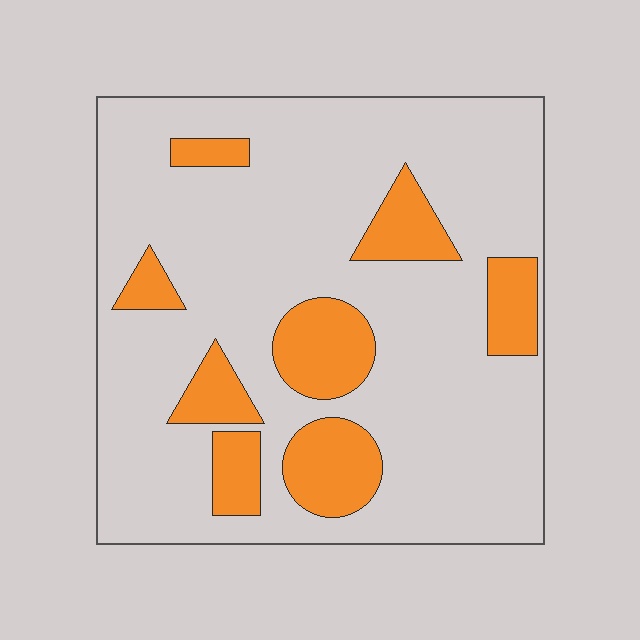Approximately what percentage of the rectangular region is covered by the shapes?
Approximately 20%.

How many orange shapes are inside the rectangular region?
8.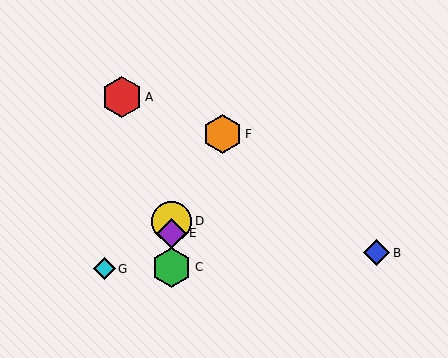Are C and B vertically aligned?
No, C is at x≈172 and B is at x≈377.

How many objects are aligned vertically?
3 objects (C, D, E) are aligned vertically.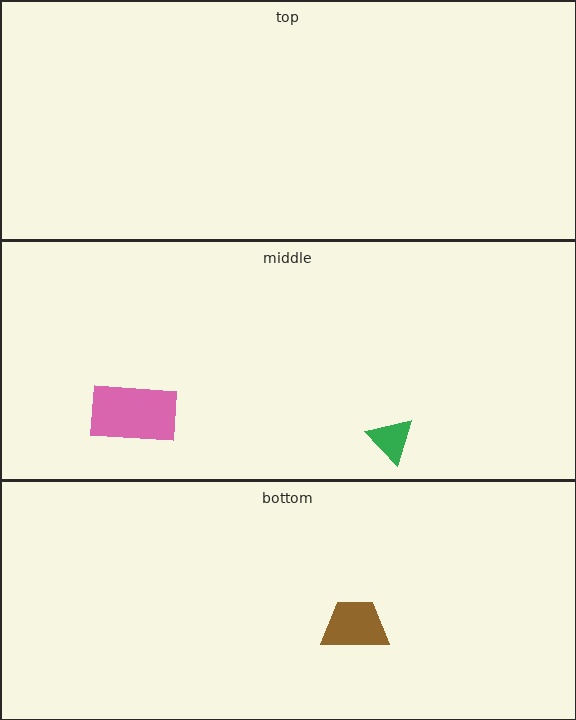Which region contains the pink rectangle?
The middle region.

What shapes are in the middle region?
The pink rectangle, the green triangle.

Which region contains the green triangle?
The middle region.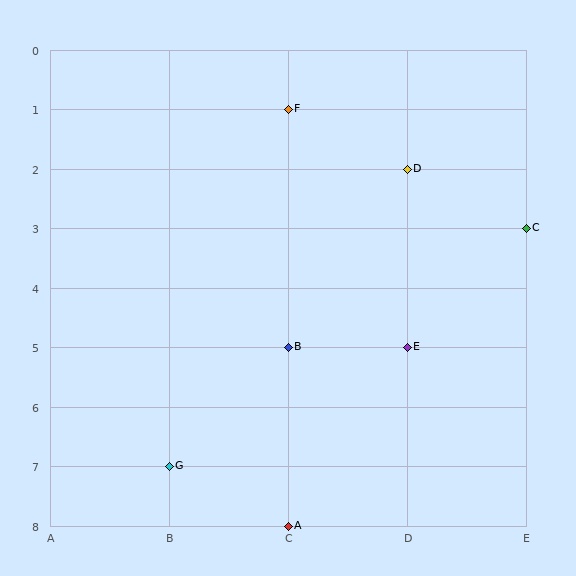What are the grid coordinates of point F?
Point F is at grid coordinates (C, 1).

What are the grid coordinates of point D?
Point D is at grid coordinates (D, 2).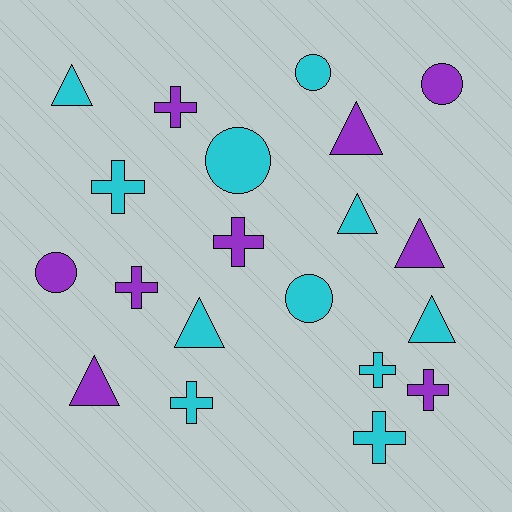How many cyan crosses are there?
There are 4 cyan crosses.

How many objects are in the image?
There are 20 objects.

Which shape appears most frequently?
Cross, with 8 objects.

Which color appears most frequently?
Cyan, with 11 objects.